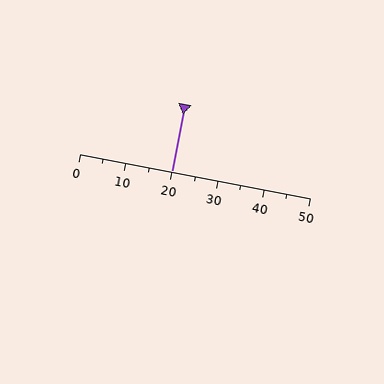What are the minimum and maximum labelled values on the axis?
The axis runs from 0 to 50.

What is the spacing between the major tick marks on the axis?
The major ticks are spaced 10 apart.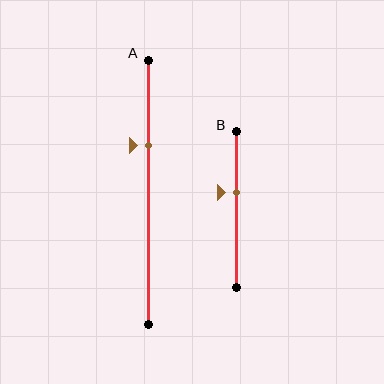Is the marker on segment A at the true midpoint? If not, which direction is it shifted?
No, the marker on segment A is shifted upward by about 18% of the segment length.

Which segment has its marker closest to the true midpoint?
Segment B has its marker closest to the true midpoint.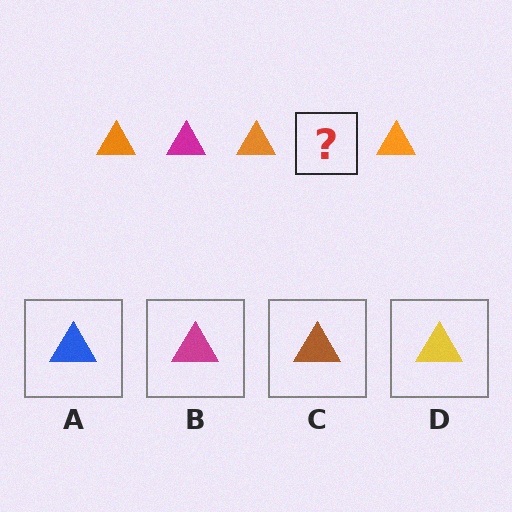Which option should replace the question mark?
Option B.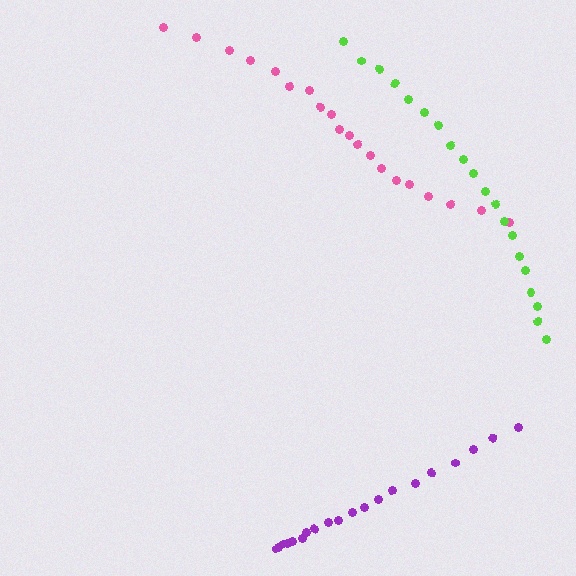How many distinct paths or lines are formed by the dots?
There are 3 distinct paths.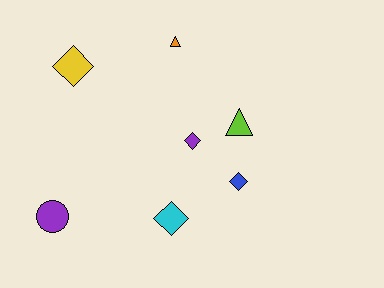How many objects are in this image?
There are 7 objects.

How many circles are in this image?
There is 1 circle.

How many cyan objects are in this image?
There is 1 cyan object.